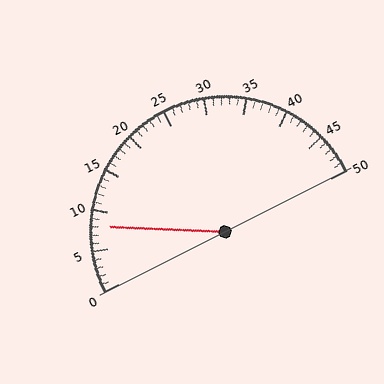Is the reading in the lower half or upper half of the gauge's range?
The reading is in the lower half of the range (0 to 50).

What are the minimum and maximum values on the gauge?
The gauge ranges from 0 to 50.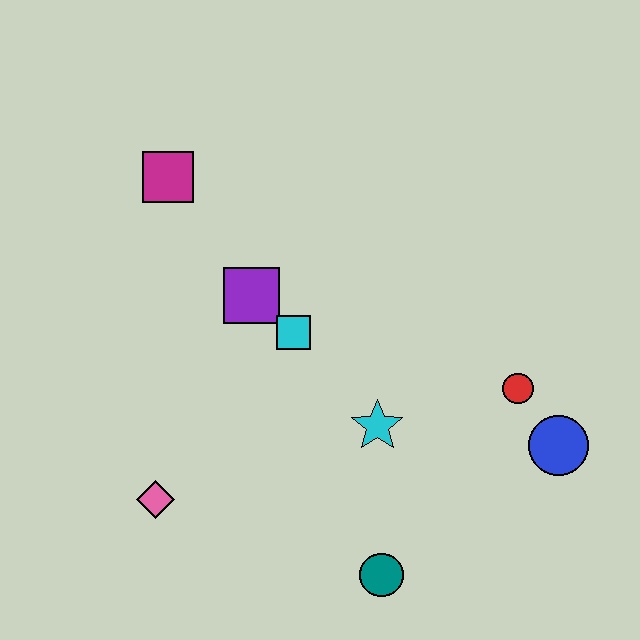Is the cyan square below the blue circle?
No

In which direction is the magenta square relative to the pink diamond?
The magenta square is above the pink diamond.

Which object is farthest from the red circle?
The magenta square is farthest from the red circle.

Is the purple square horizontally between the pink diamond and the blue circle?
Yes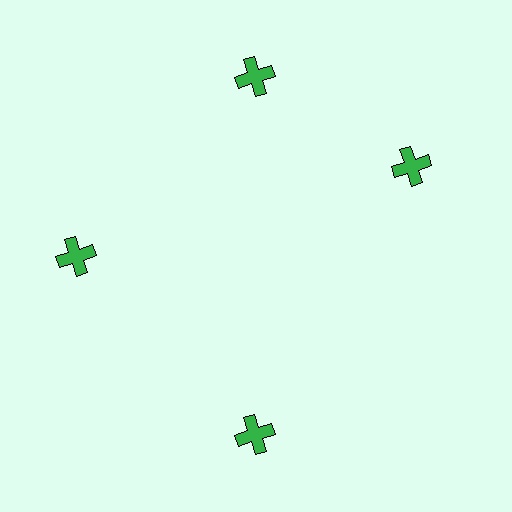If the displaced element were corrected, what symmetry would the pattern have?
It would have 4-fold rotational symmetry — the pattern would map onto itself every 90 degrees.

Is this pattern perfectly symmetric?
No. The 4 green crosses are arranged in a ring, but one element near the 3 o'clock position is rotated out of alignment along the ring, breaking the 4-fold rotational symmetry.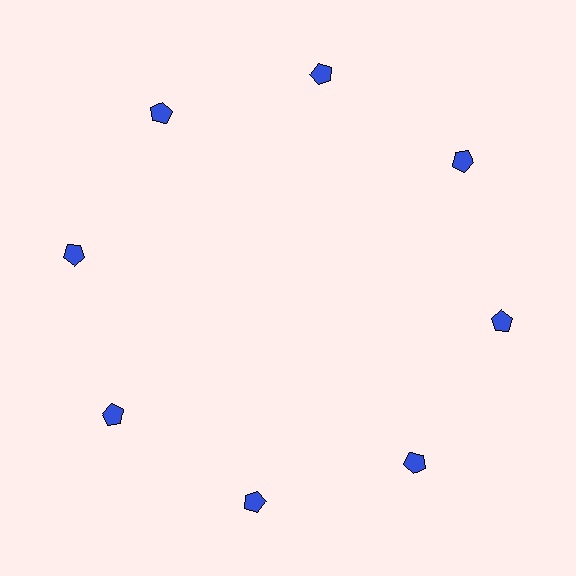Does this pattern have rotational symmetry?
Yes, this pattern has 8-fold rotational symmetry. It looks the same after rotating 45 degrees around the center.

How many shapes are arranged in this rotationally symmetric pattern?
There are 8 shapes, arranged in 8 groups of 1.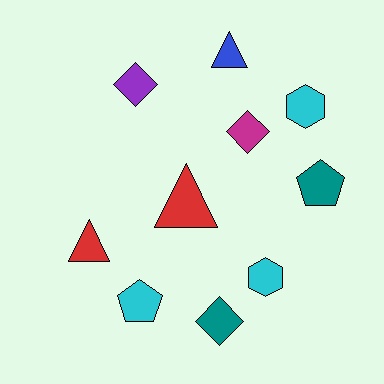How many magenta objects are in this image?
There is 1 magenta object.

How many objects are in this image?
There are 10 objects.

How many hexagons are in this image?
There are 2 hexagons.